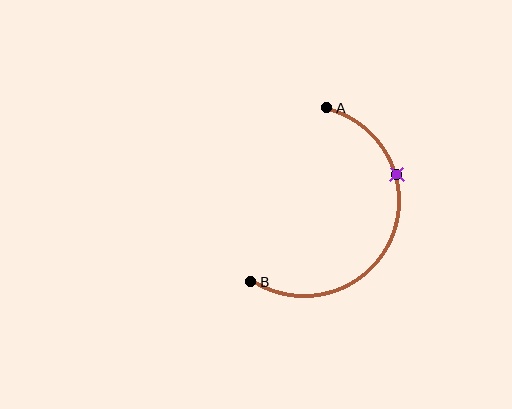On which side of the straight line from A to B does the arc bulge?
The arc bulges to the right of the straight line connecting A and B.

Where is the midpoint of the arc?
The arc midpoint is the point on the curve farthest from the straight line joining A and B. It sits to the right of that line.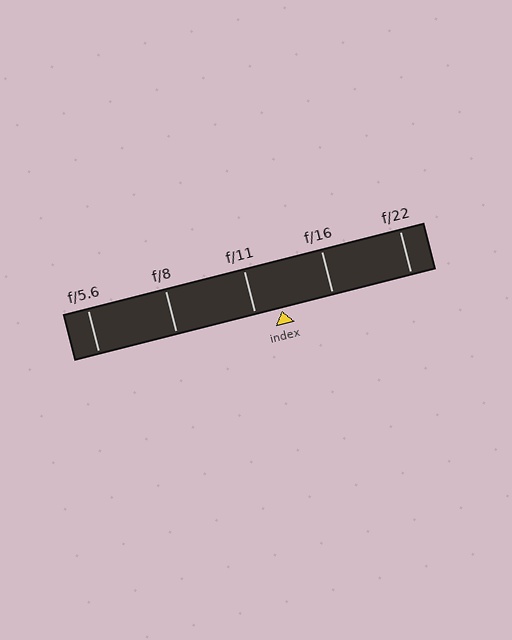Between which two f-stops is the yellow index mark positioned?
The index mark is between f/11 and f/16.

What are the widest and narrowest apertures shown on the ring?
The widest aperture shown is f/5.6 and the narrowest is f/22.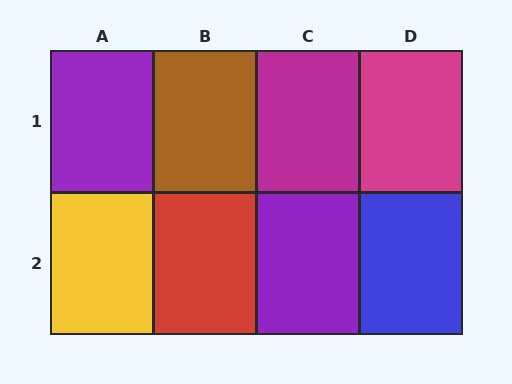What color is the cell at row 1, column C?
Magenta.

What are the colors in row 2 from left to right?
Yellow, red, purple, blue.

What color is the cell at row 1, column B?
Brown.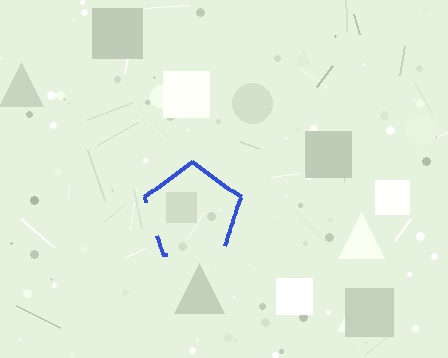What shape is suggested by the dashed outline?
The dashed outline suggests a pentagon.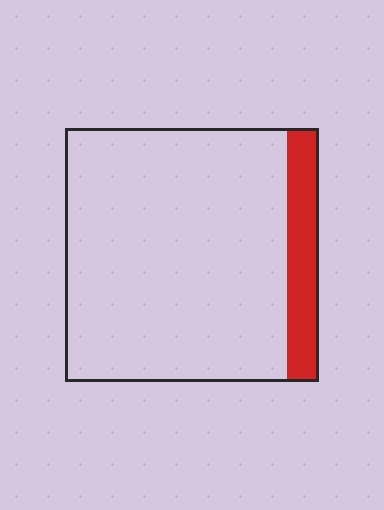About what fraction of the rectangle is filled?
About one eighth (1/8).